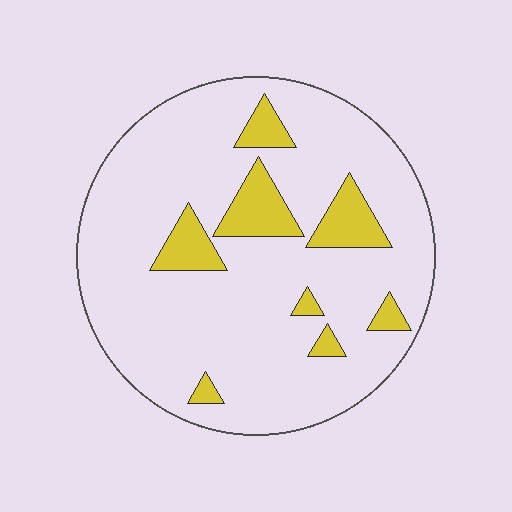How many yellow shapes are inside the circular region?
8.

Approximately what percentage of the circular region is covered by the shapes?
Approximately 15%.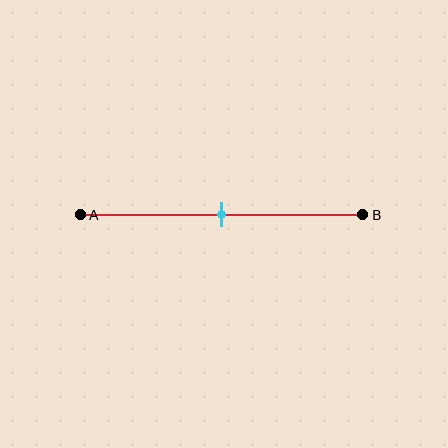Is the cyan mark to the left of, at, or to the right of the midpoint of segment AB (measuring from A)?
The cyan mark is approximately at the midpoint of segment AB.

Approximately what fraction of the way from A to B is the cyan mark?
The cyan mark is approximately 50% of the way from A to B.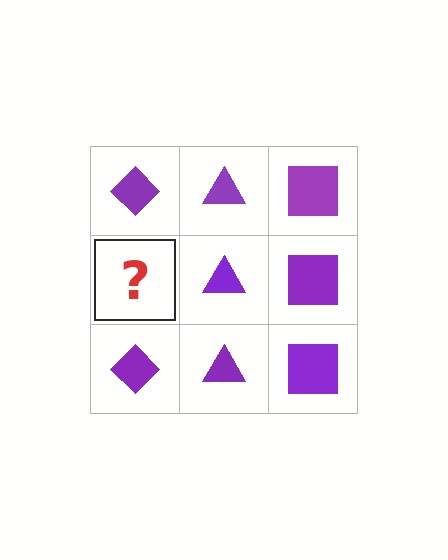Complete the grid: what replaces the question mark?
The question mark should be replaced with a purple diamond.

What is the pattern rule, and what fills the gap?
The rule is that each column has a consistent shape. The gap should be filled with a purple diamond.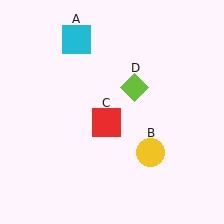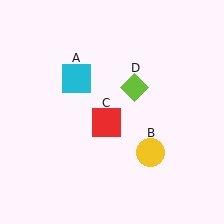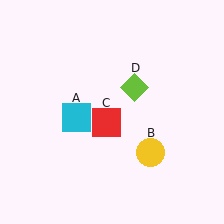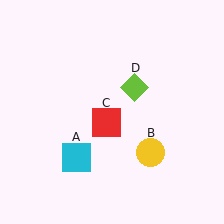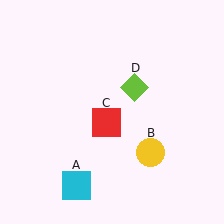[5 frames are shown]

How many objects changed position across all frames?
1 object changed position: cyan square (object A).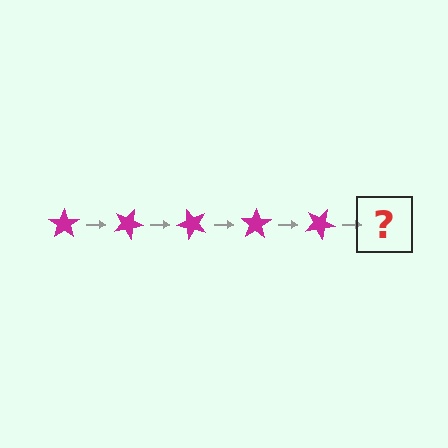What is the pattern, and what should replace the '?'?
The pattern is that the star rotates 25 degrees each step. The '?' should be a magenta star rotated 125 degrees.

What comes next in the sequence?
The next element should be a magenta star rotated 125 degrees.